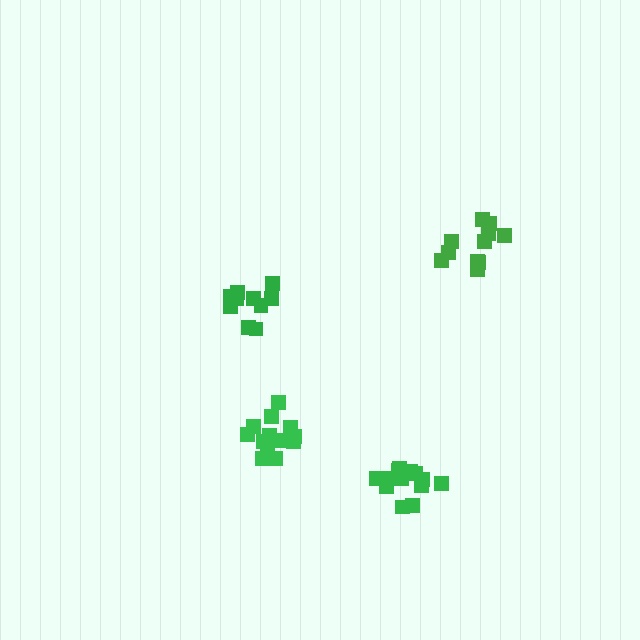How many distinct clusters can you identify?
There are 4 distinct clusters.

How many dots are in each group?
Group 1: 11 dots, Group 2: 13 dots, Group 3: 10 dots, Group 4: 13 dots (47 total).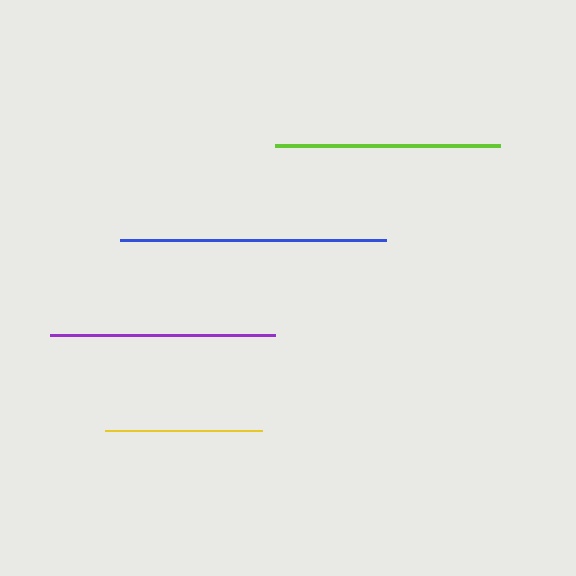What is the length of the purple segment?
The purple segment is approximately 225 pixels long.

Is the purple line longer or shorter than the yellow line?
The purple line is longer than the yellow line.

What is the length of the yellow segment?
The yellow segment is approximately 157 pixels long.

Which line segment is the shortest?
The yellow line is the shortest at approximately 157 pixels.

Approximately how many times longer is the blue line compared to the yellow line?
The blue line is approximately 1.7 times the length of the yellow line.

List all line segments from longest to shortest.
From longest to shortest: blue, lime, purple, yellow.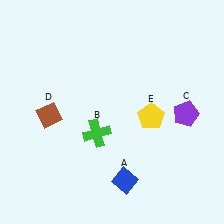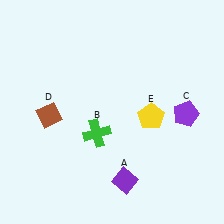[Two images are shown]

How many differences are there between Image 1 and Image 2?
There is 1 difference between the two images.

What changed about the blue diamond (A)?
In Image 1, A is blue. In Image 2, it changed to purple.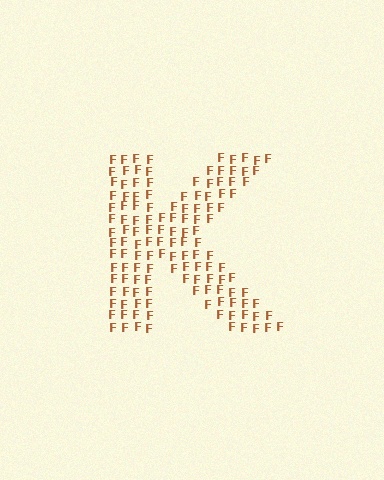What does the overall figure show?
The overall figure shows the letter K.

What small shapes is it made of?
It is made of small letter F's.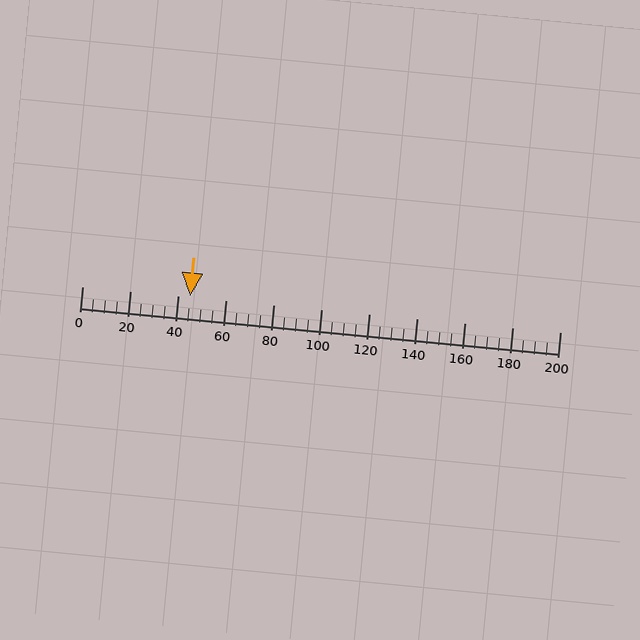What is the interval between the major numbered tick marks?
The major tick marks are spaced 20 units apart.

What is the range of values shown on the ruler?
The ruler shows values from 0 to 200.